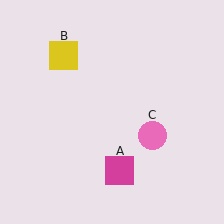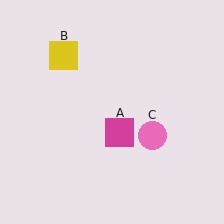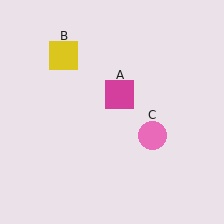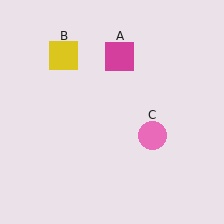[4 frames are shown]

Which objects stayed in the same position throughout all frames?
Yellow square (object B) and pink circle (object C) remained stationary.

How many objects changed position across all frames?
1 object changed position: magenta square (object A).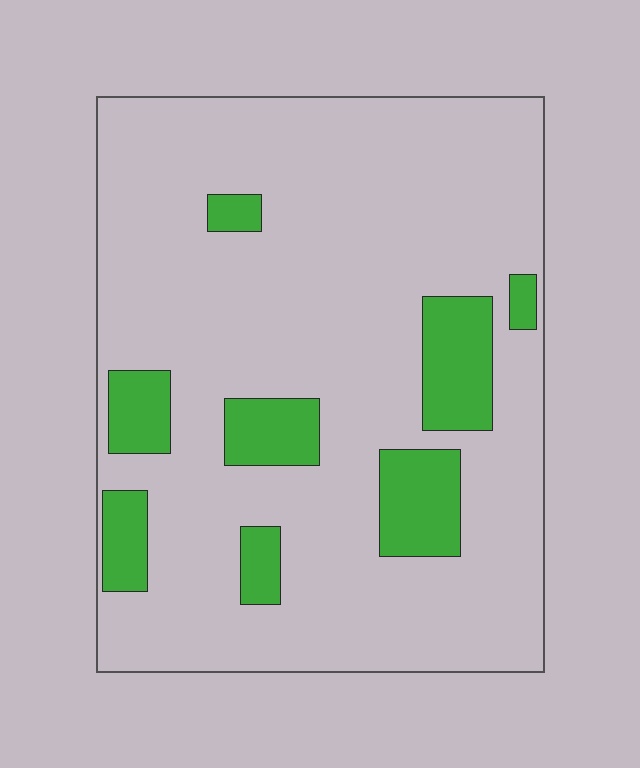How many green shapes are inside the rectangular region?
8.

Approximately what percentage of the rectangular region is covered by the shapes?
Approximately 15%.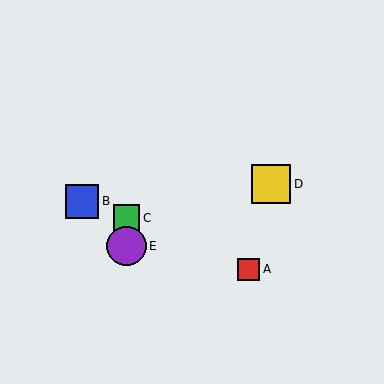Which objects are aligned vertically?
Objects C, E are aligned vertically.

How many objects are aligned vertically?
2 objects (C, E) are aligned vertically.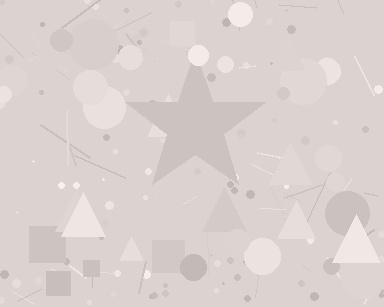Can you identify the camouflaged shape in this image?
The camouflaged shape is a star.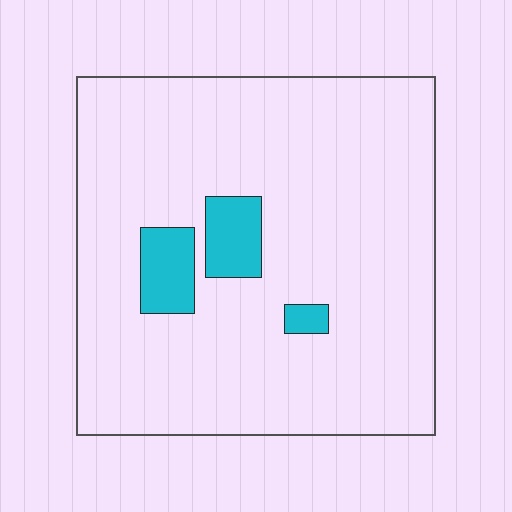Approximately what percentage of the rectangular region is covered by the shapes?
Approximately 10%.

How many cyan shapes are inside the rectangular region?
3.